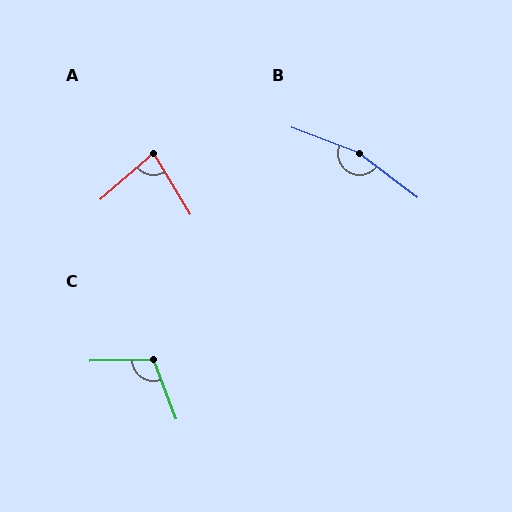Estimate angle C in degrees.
Approximately 110 degrees.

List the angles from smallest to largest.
A (81°), C (110°), B (164°).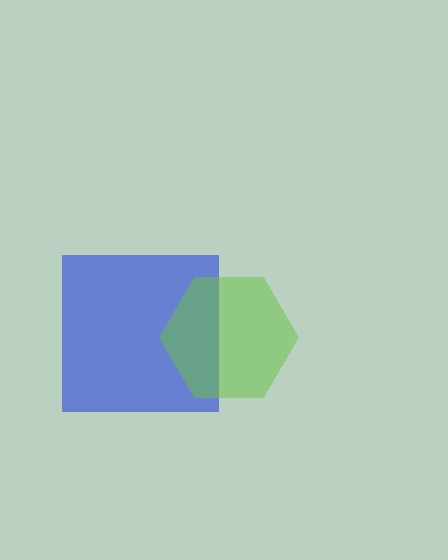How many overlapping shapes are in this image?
There are 2 overlapping shapes in the image.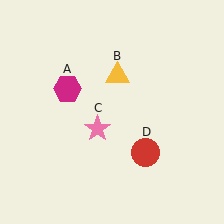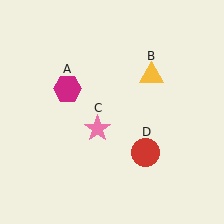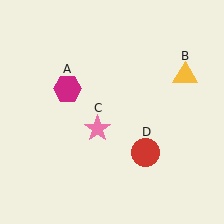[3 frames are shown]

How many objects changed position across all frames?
1 object changed position: yellow triangle (object B).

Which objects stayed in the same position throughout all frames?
Magenta hexagon (object A) and pink star (object C) and red circle (object D) remained stationary.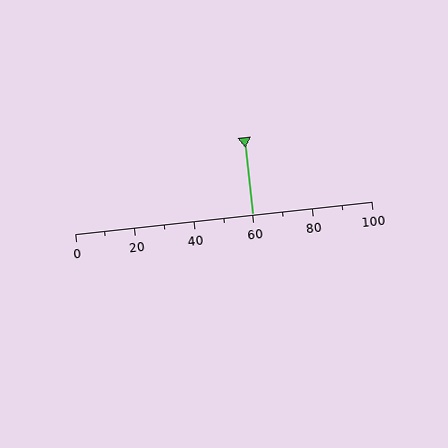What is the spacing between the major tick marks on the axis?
The major ticks are spaced 20 apart.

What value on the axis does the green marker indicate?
The marker indicates approximately 60.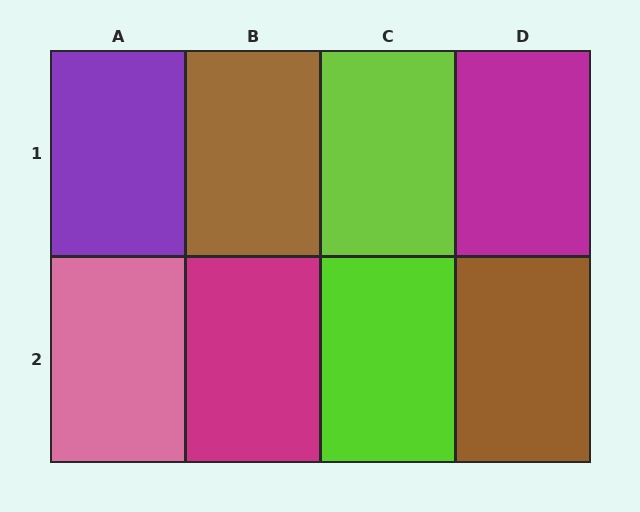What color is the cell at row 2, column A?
Pink.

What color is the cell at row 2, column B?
Magenta.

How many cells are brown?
2 cells are brown.